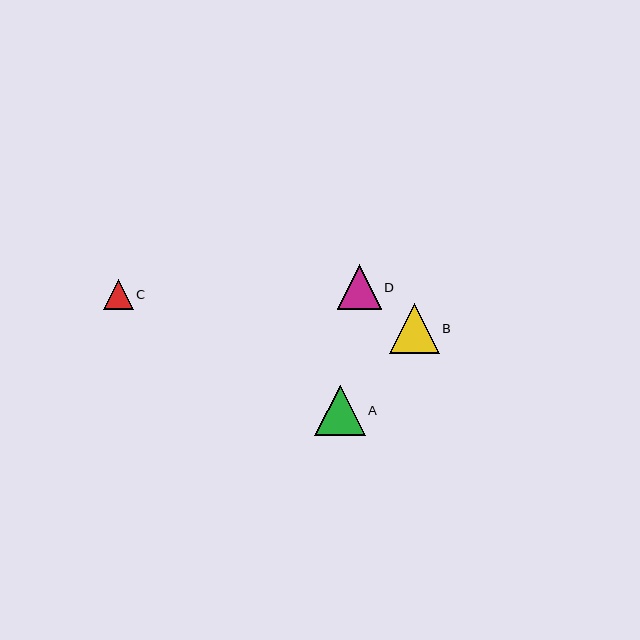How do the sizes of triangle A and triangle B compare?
Triangle A and triangle B are approximately the same size.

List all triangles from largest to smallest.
From largest to smallest: A, B, D, C.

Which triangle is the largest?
Triangle A is the largest with a size of approximately 50 pixels.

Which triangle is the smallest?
Triangle C is the smallest with a size of approximately 30 pixels.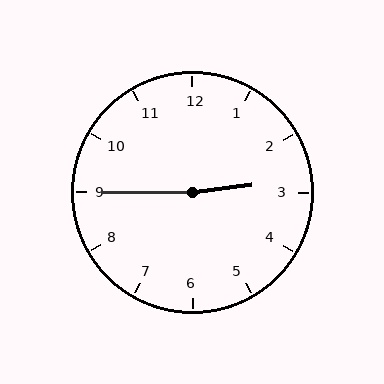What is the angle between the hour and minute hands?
Approximately 172 degrees.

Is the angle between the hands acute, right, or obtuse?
It is obtuse.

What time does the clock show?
2:45.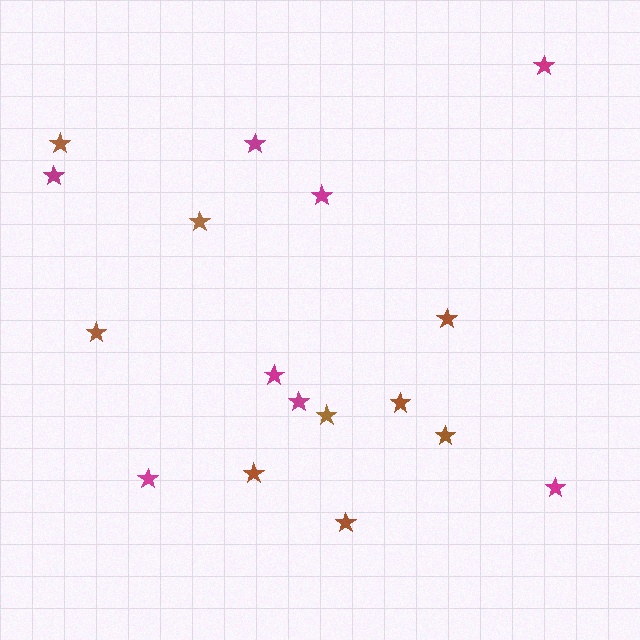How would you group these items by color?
There are 2 groups: one group of magenta stars (8) and one group of brown stars (9).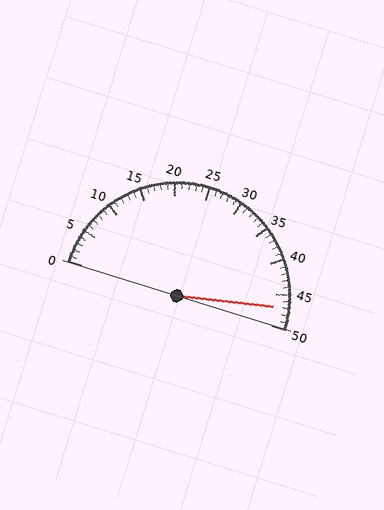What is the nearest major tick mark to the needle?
The nearest major tick mark is 45.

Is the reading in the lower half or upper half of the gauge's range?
The reading is in the upper half of the range (0 to 50).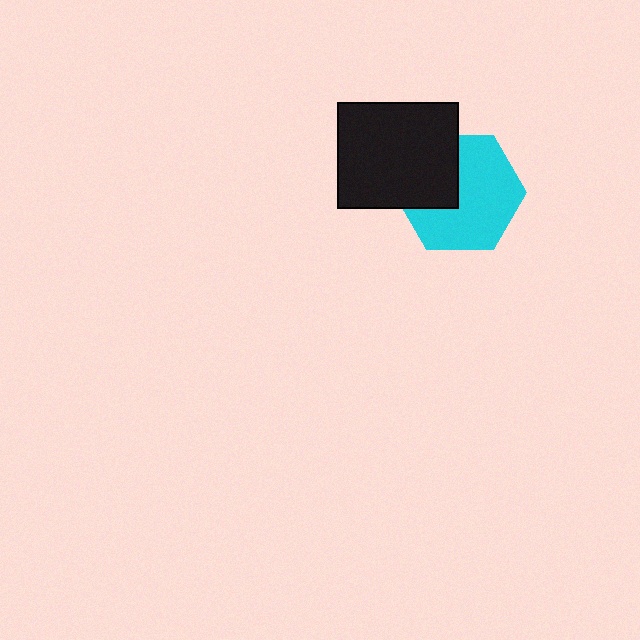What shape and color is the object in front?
The object in front is a black rectangle.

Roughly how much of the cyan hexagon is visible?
Most of it is visible (roughly 66%).